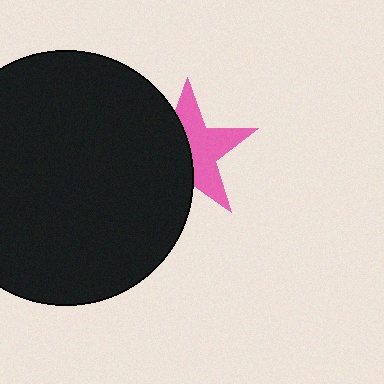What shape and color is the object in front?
The object in front is a black circle.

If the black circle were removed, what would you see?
You would see the complete pink star.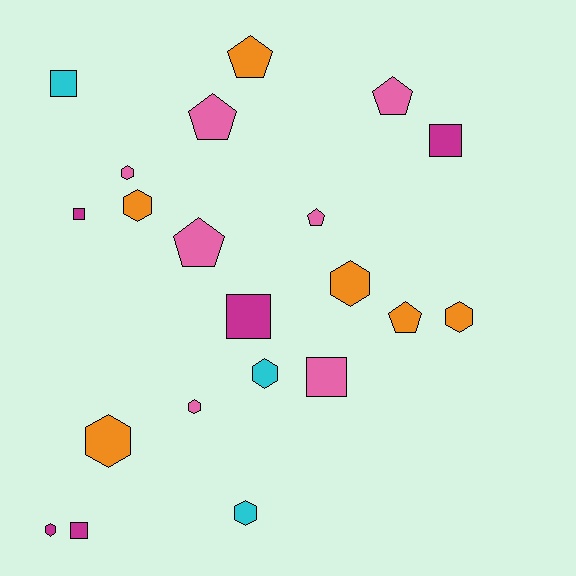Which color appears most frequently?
Pink, with 7 objects.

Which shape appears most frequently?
Hexagon, with 9 objects.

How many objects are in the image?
There are 21 objects.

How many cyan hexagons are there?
There are 2 cyan hexagons.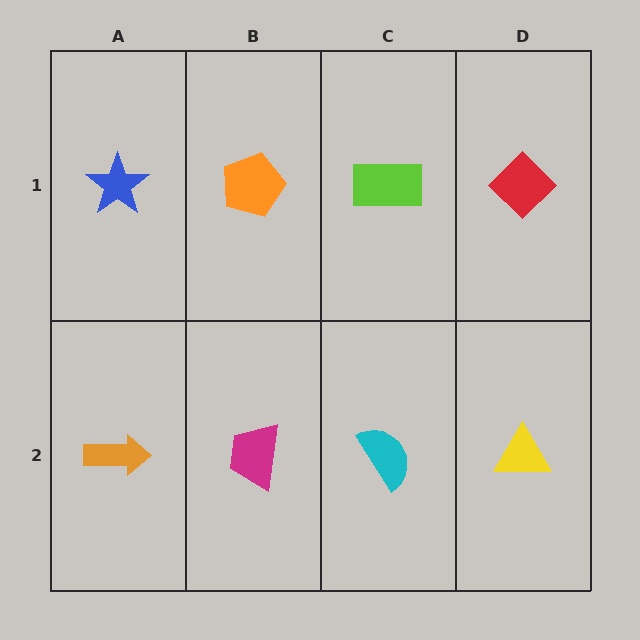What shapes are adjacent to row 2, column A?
A blue star (row 1, column A), a magenta trapezoid (row 2, column B).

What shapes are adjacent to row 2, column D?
A red diamond (row 1, column D), a cyan semicircle (row 2, column C).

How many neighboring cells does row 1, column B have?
3.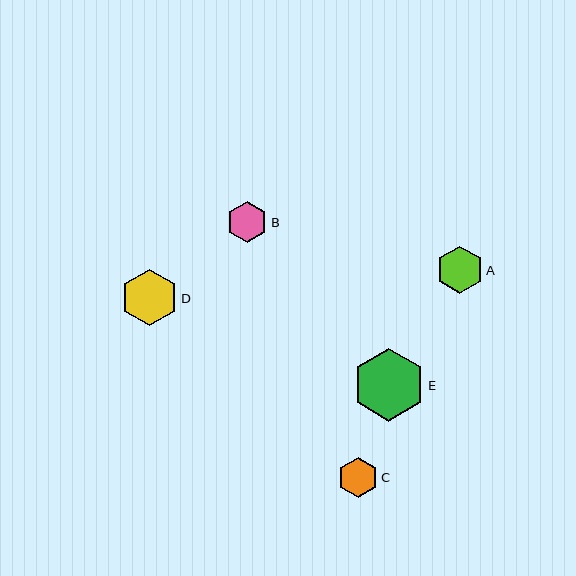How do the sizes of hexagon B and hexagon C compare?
Hexagon B and hexagon C are approximately the same size.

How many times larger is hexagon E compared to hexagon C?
Hexagon E is approximately 1.8 times the size of hexagon C.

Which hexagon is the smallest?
Hexagon C is the smallest with a size of approximately 40 pixels.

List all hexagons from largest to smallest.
From largest to smallest: E, D, A, B, C.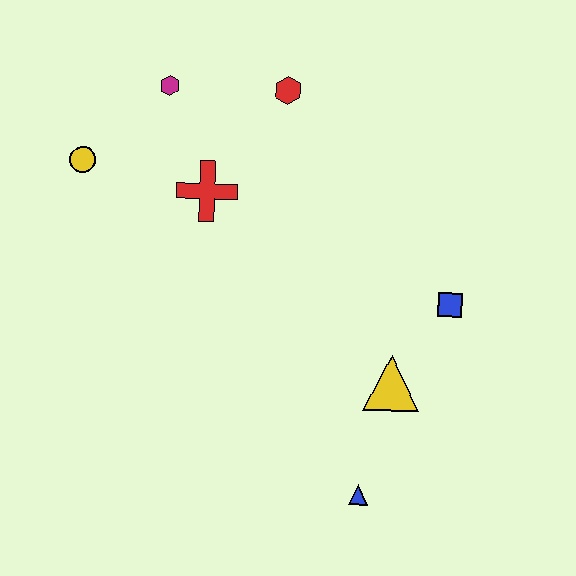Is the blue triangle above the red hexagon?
No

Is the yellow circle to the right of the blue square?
No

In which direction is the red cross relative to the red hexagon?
The red cross is below the red hexagon.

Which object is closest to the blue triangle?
The yellow triangle is closest to the blue triangle.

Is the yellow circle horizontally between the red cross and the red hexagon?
No